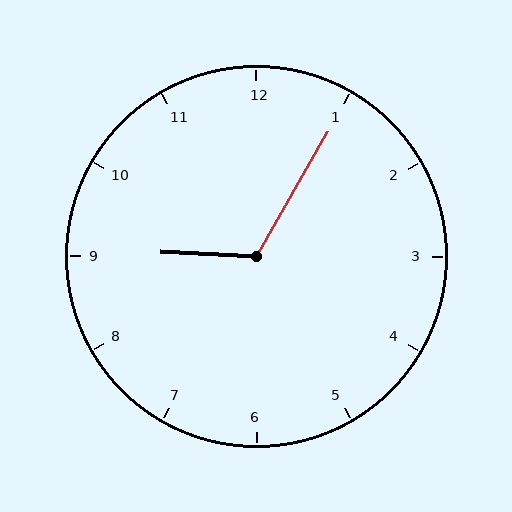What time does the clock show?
9:05.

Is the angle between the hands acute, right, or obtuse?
It is obtuse.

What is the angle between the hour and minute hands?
Approximately 118 degrees.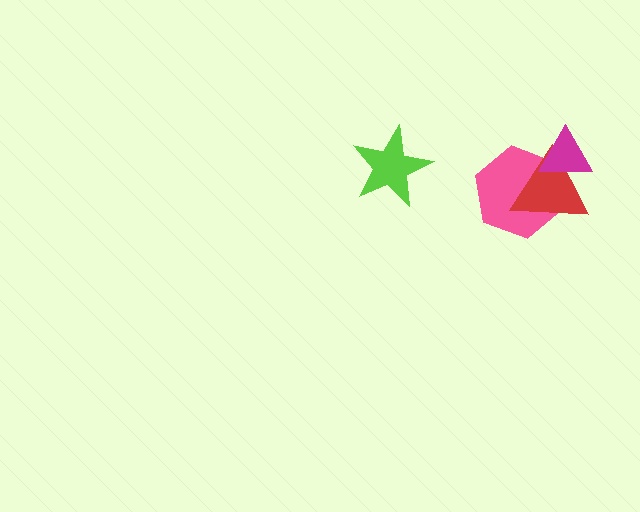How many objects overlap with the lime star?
0 objects overlap with the lime star.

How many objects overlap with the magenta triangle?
2 objects overlap with the magenta triangle.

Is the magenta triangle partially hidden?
No, no other shape covers it.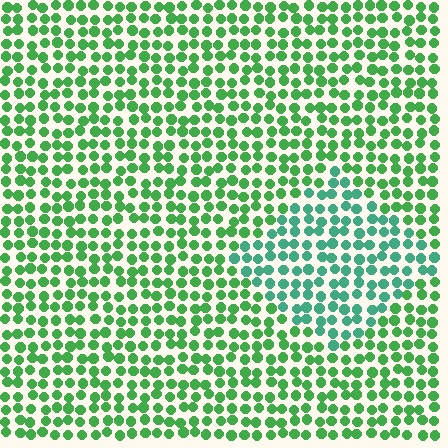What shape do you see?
I see a diamond.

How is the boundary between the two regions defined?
The boundary is defined purely by a slight shift in hue (about 32 degrees). Spacing, size, and orientation are identical on both sides.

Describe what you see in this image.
The image is filled with small green elements in a uniform arrangement. A diamond-shaped region is visible where the elements are tinted to a slightly different hue, forming a subtle color boundary.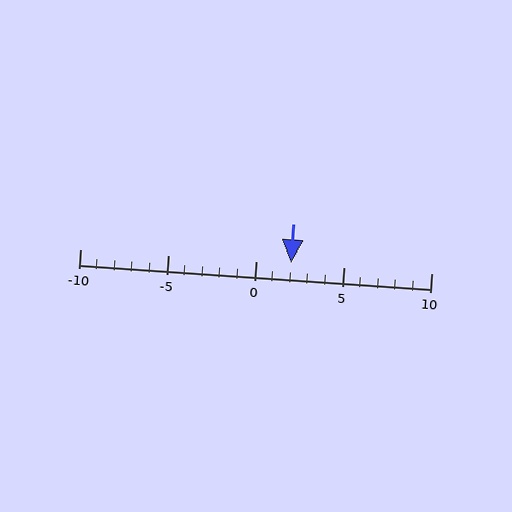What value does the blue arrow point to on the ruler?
The blue arrow points to approximately 2.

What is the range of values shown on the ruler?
The ruler shows values from -10 to 10.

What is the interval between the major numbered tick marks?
The major tick marks are spaced 5 units apart.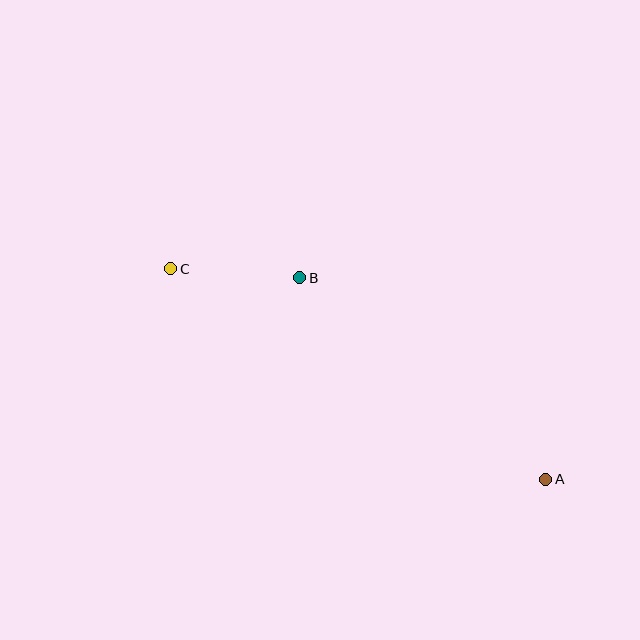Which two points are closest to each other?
Points B and C are closest to each other.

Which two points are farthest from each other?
Points A and C are farthest from each other.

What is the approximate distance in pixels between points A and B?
The distance between A and B is approximately 318 pixels.